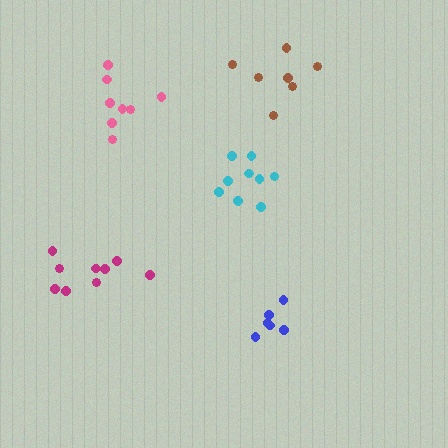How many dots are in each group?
Group 1: 9 dots, Group 2: 6 dots, Group 3: 7 dots, Group 4: 9 dots, Group 5: 8 dots (39 total).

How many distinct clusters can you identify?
There are 5 distinct clusters.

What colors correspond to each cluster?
The clusters are colored: cyan, blue, brown, magenta, pink.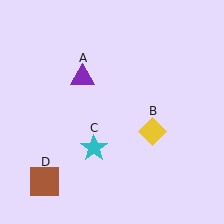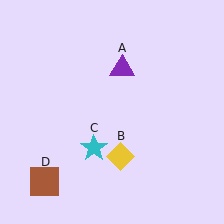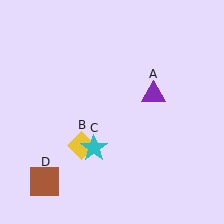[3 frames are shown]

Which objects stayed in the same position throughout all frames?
Cyan star (object C) and brown square (object D) remained stationary.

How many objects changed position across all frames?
2 objects changed position: purple triangle (object A), yellow diamond (object B).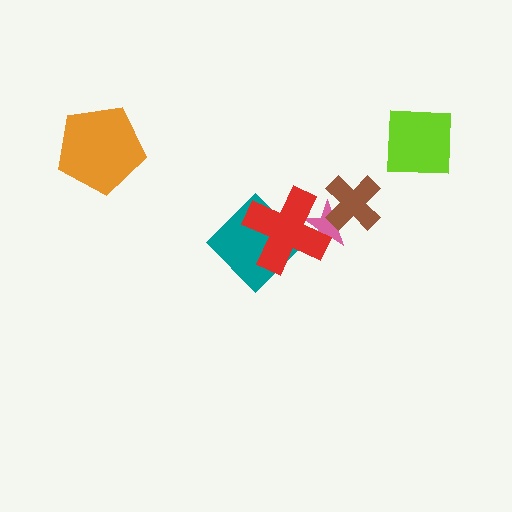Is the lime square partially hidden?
No, no other shape covers it.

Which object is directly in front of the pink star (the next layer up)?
The red cross is directly in front of the pink star.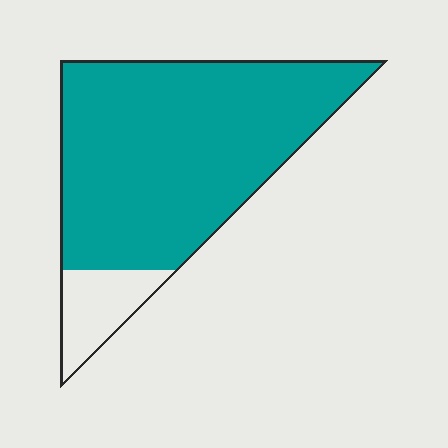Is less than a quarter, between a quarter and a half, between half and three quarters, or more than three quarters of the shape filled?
More than three quarters.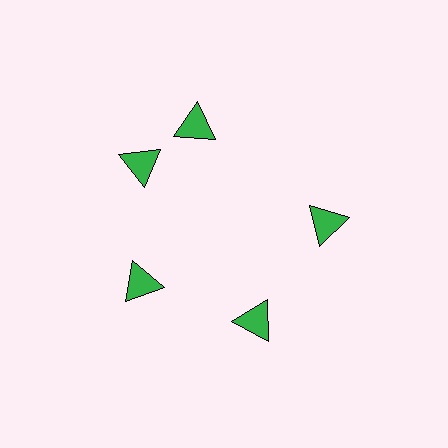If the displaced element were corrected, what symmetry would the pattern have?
It would have 5-fold rotational symmetry — the pattern would map onto itself every 72 degrees.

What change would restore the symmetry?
The symmetry would be restored by rotating it back into even spacing with its neighbors so that all 5 triangles sit at equal angles and equal distance from the center.